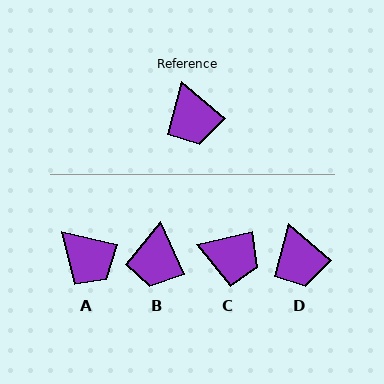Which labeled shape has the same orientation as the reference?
D.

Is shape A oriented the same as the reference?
No, it is off by about 28 degrees.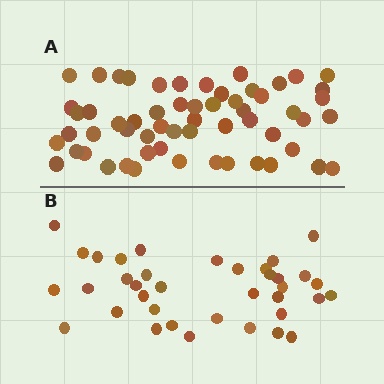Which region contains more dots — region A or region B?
Region A (the top region) has more dots.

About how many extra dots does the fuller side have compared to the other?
Region A has approximately 20 more dots than region B.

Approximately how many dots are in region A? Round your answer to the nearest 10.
About 60 dots. (The exact count is 58, which rounds to 60.)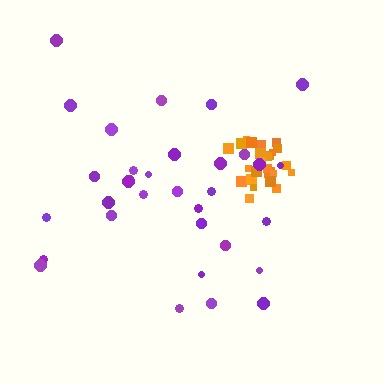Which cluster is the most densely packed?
Orange.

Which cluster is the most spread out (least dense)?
Purple.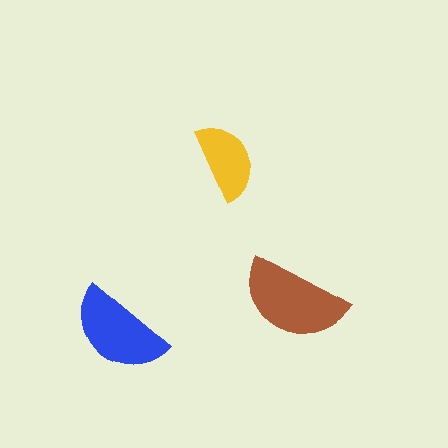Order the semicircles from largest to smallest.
the brown one, the blue one, the yellow one.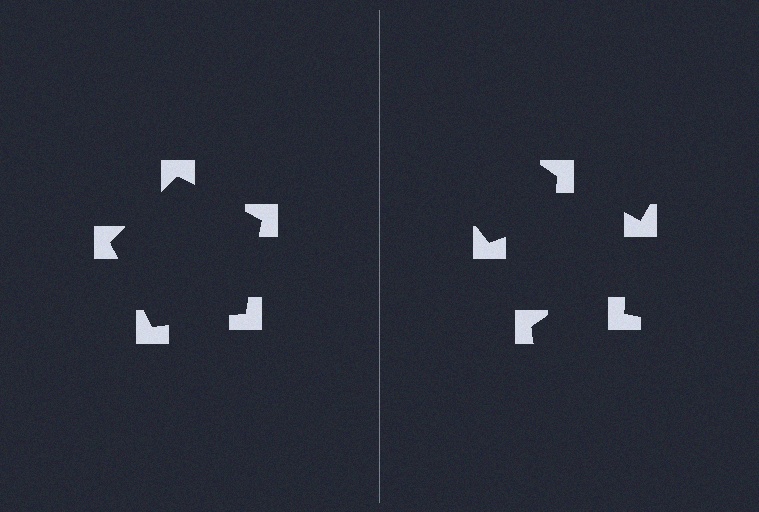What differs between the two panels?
The notched squares are positioned identically on both sides; only the wedge orientations differ. On the left they align to a pentagon; on the right they are misaligned.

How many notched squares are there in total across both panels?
10 — 5 on each side.